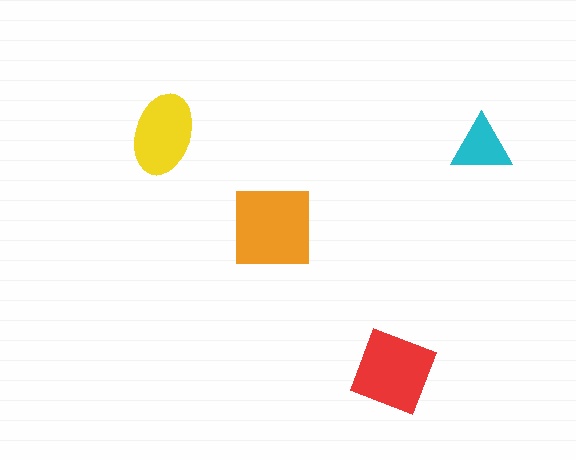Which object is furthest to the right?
The cyan triangle is rightmost.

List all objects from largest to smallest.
The orange square, the red diamond, the yellow ellipse, the cyan triangle.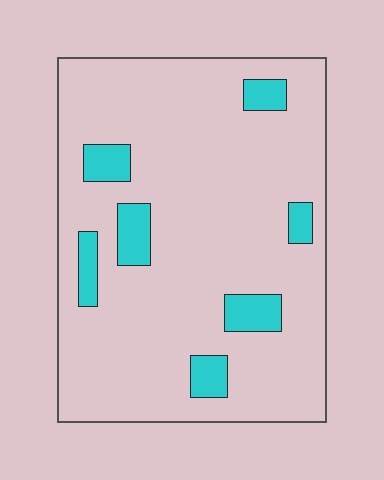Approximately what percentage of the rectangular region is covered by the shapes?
Approximately 10%.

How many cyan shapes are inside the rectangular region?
7.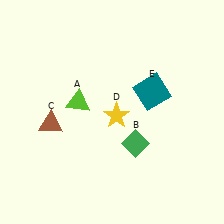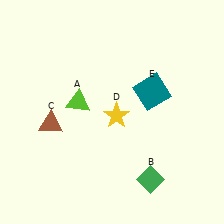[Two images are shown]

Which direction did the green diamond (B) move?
The green diamond (B) moved down.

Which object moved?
The green diamond (B) moved down.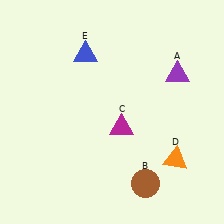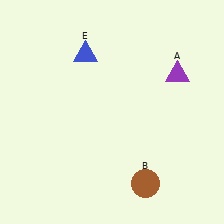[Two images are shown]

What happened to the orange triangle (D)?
The orange triangle (D) was removed in Image 2. It was in the bottom-right area of Image 1.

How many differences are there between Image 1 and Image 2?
There are 2 differences between the two images.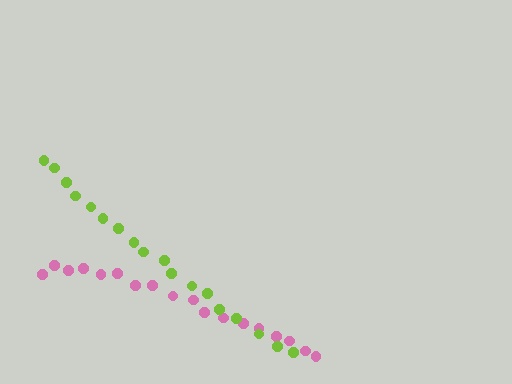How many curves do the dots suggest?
There are 2 distinct paths.